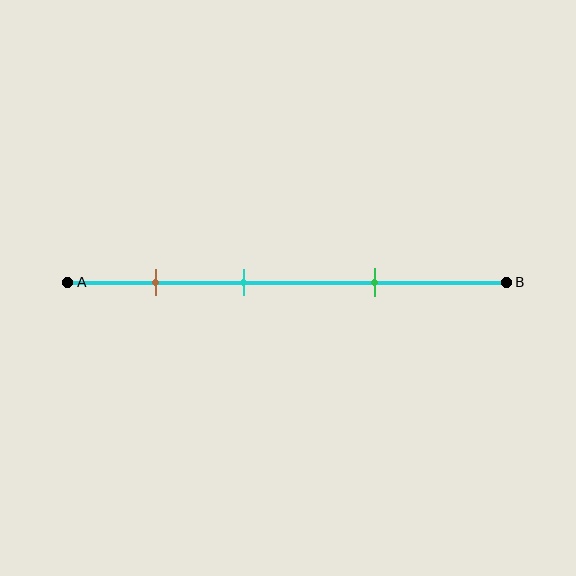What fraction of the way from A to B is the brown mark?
The brown mark is approximately 20% (0.2) of the way from A to B.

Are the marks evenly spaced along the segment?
Yes, the marks are approximately evenly spaced.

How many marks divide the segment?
There are 3 marks dividing the segment.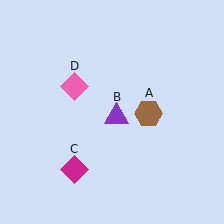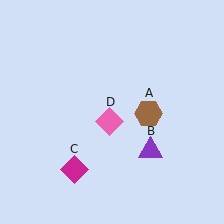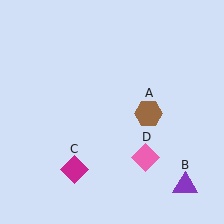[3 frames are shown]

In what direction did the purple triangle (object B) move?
The purple triangle (object B) moved down and to the right.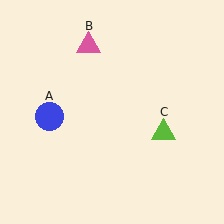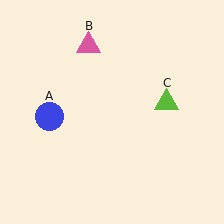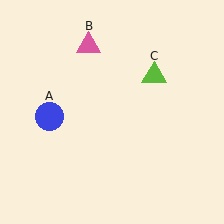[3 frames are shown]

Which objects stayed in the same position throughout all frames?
Blue circle (object A) and pink triangle (object B) remained stationary.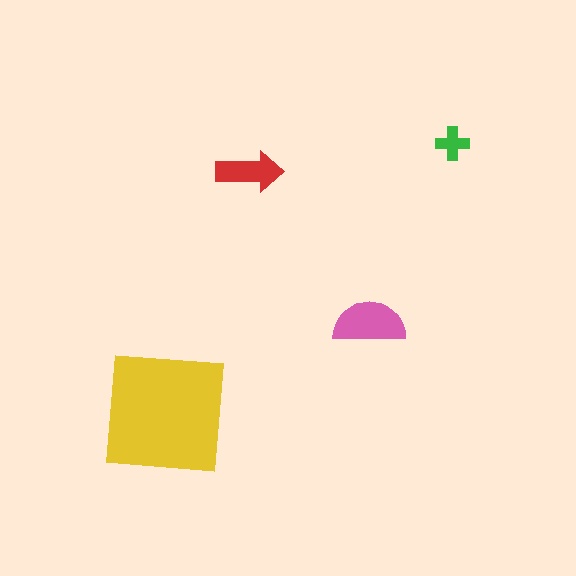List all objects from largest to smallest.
The yellow square, the pink semicircle, the red arrow, the green cross.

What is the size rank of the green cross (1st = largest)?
4th.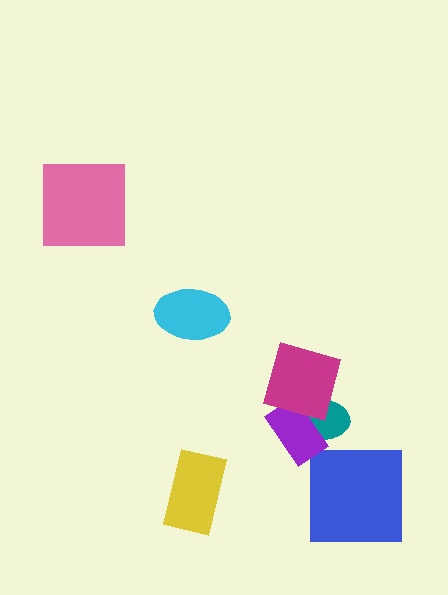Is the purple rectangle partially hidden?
Yes, it is partially covered by another shape.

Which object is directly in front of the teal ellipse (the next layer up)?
The purple rectangle is directly in front of the teal ellipse.